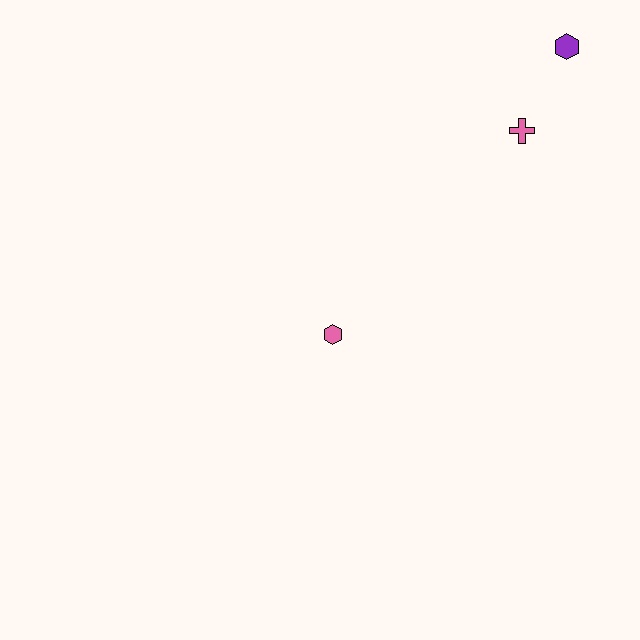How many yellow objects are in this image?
There are no yellow objects.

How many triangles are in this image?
There are no triangles.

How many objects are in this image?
There are 3 objects.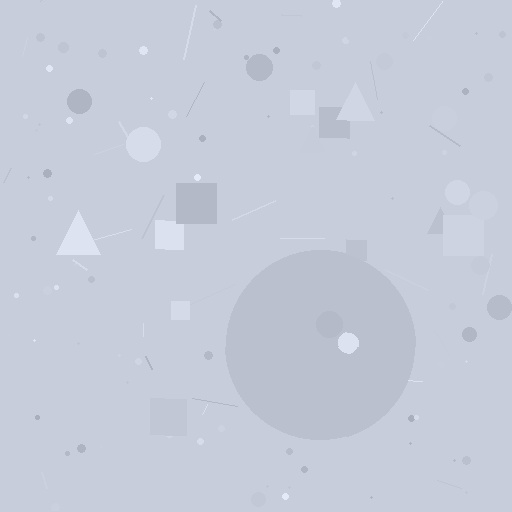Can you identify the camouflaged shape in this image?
The camouflaged shape is a circle.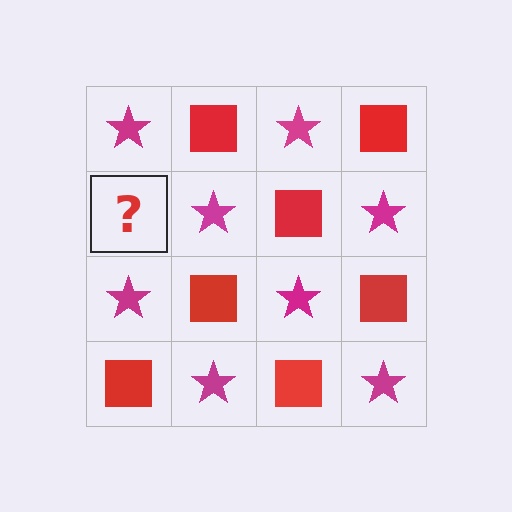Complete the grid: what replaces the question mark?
The question mark should be replaced with a red square.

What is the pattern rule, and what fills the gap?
The rule is that it alternates magenta star and red square in a checkerboard pattern. The gap should be filled with a red square.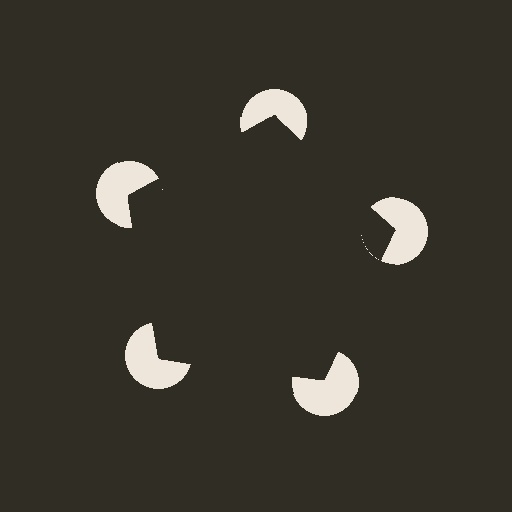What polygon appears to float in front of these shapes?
An illusory pentagon — its edges are inferred from the aligned wedge cuts in the pac-man discs, not physically drawn.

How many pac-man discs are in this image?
There are 5 — one at each vertex of the illusory pentagon.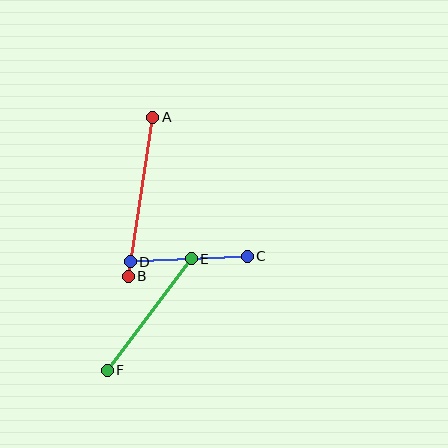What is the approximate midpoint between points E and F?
The midpoint is at approximately (149, 314) pixels.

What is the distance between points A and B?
The distance is approximately 161 pixels.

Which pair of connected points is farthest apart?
Points A and B are farthest apart.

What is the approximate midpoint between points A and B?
The midpoint is at approximately (141, 197) pixels.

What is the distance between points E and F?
The distance is approximately 140 pixels.